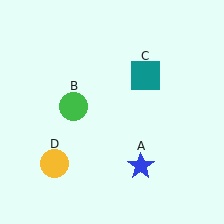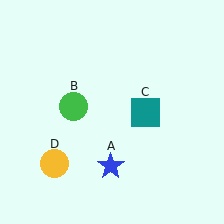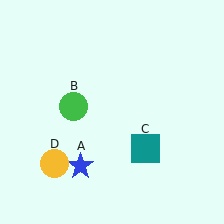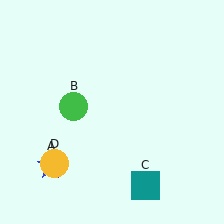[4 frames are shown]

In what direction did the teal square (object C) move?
The teal square (object C) moved down.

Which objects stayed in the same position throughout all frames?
Green circle (object B) and yellow circle (object D) remained stationary.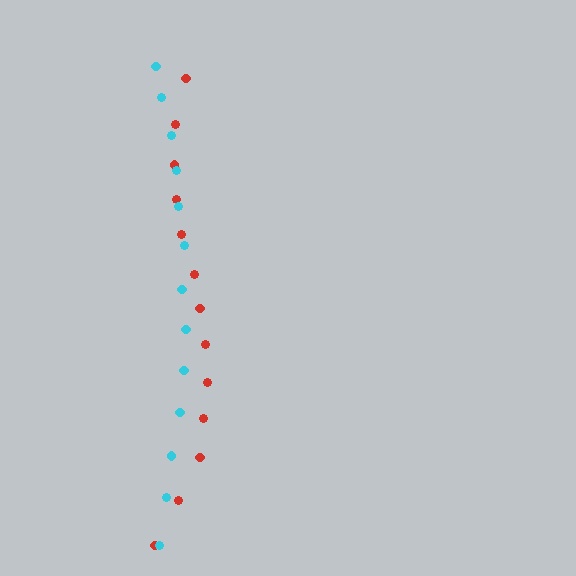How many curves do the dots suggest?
There are 2 distinct paths.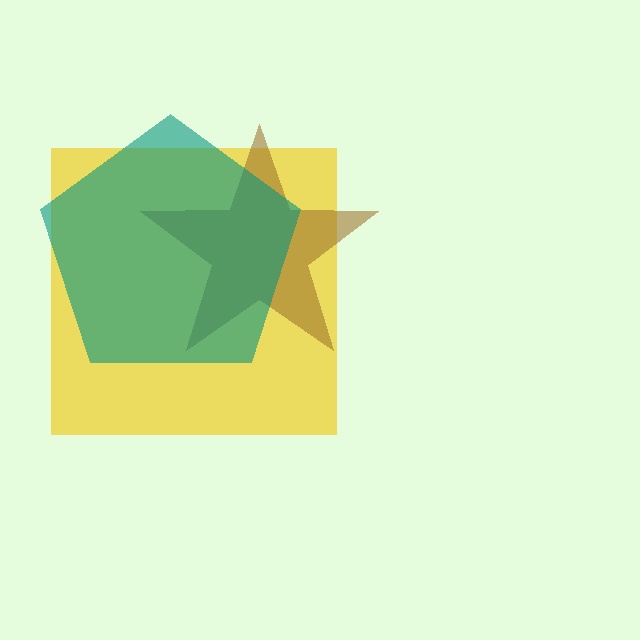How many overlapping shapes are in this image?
There are 3 overlapping shapes in the image.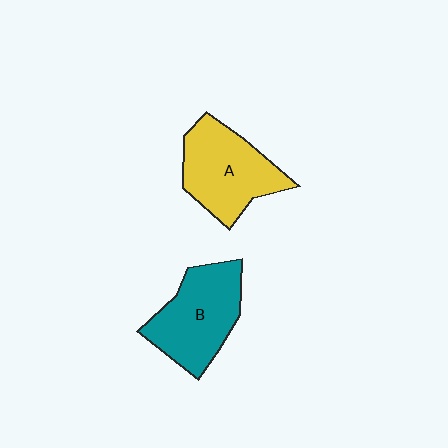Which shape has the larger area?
Shape B (teal).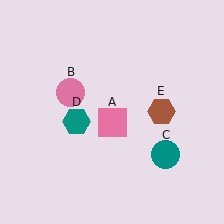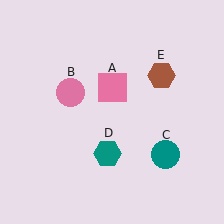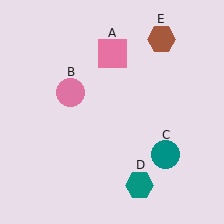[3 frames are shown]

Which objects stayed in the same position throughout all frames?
Pink circle (object B) and teal circle (object C) remained stationary.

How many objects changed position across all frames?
3 objects changed position: pink square (object A), teal hexagon (object D), brown hexagon (object E).